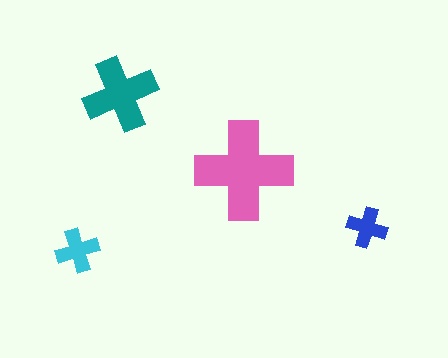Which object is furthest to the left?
The cyan cross is leftmost.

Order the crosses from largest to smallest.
the pink one, the teal one, the cyan one, the blue one.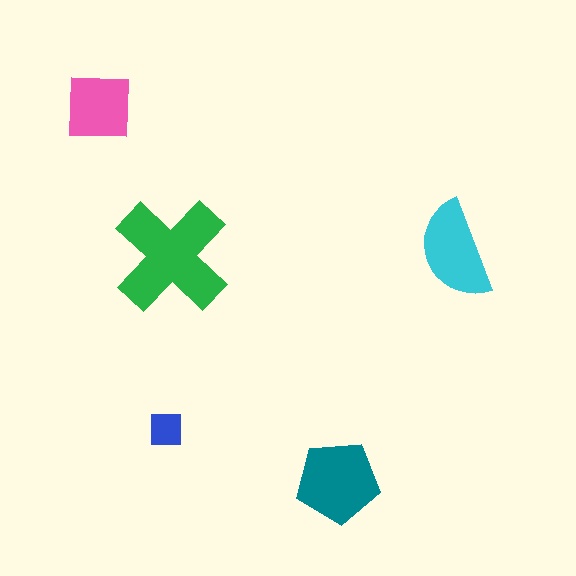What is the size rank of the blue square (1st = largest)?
5th.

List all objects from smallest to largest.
The blue square, the pink square, the cyan semicircle, the teal pentagon, the green cross.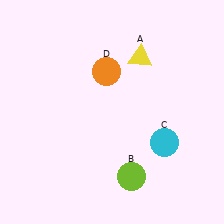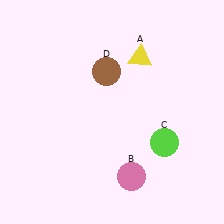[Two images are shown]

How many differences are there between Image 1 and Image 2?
There are 3 differences between the two images.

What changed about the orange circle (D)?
In Image 1, D is orange. In Image 2, it changed to brown.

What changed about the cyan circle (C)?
In Image 1, C is cyan. In Image 2, it changed to lime.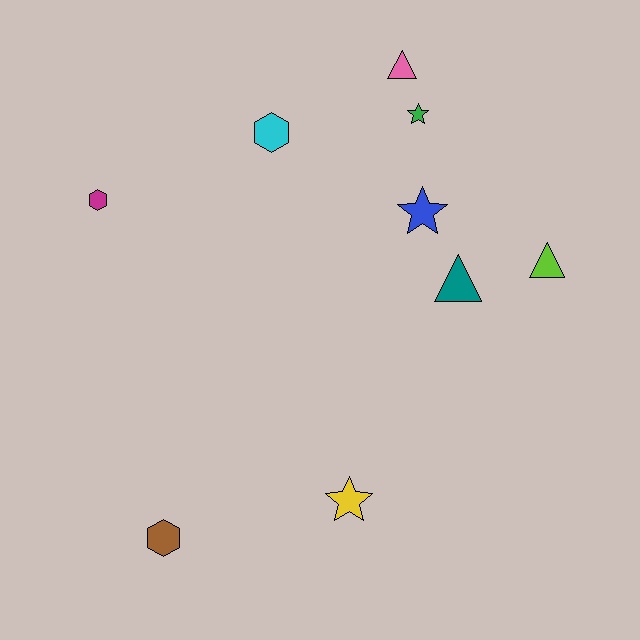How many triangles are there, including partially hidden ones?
There are 3 triangles.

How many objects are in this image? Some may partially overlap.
There are 9 objects.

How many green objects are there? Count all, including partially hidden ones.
There is 1 green object.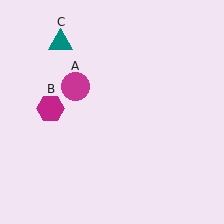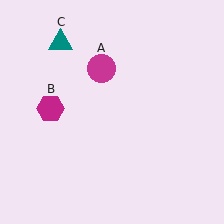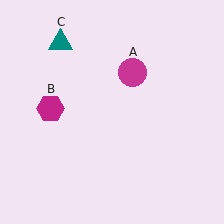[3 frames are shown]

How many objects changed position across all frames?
1 object changed position: magenta circle (object A).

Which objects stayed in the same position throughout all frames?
Magenta hexagon (object B) and teal triangle (object C) remained stationary.